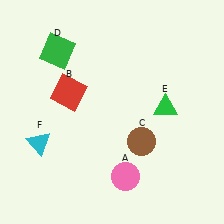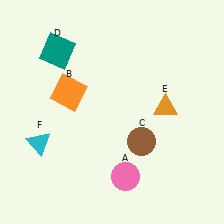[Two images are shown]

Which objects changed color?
B changed from red to orange. D changed from green to teal. E changed from green to orange.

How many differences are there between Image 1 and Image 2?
There are 3 differences between the two images.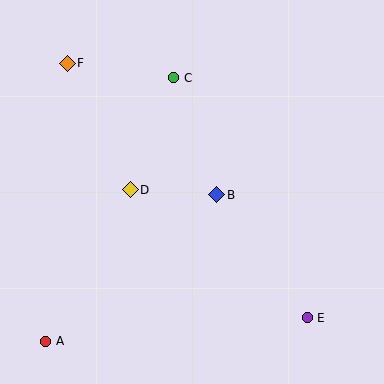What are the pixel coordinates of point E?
Point E is at (307, 318).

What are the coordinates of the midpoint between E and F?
The midpoint between E and F is at (187, 191).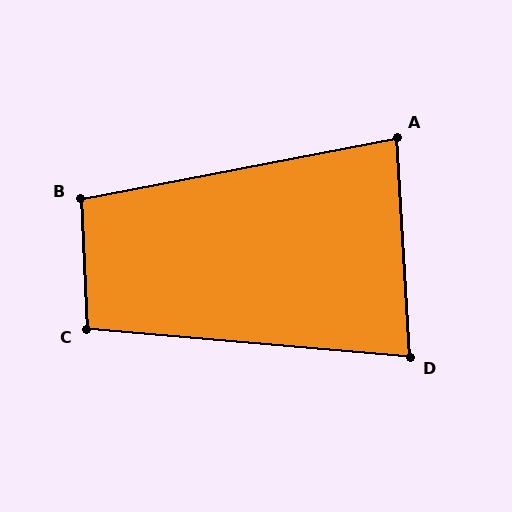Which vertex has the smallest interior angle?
D, at approximately 82 degrees.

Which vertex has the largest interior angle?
B, at approximately 98 degrees.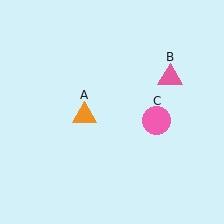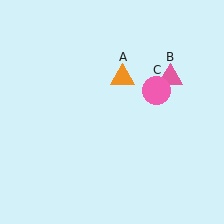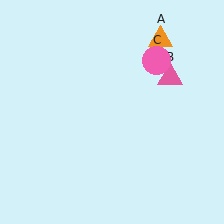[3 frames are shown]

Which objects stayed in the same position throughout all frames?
Pink triangle (object B) remained stationary.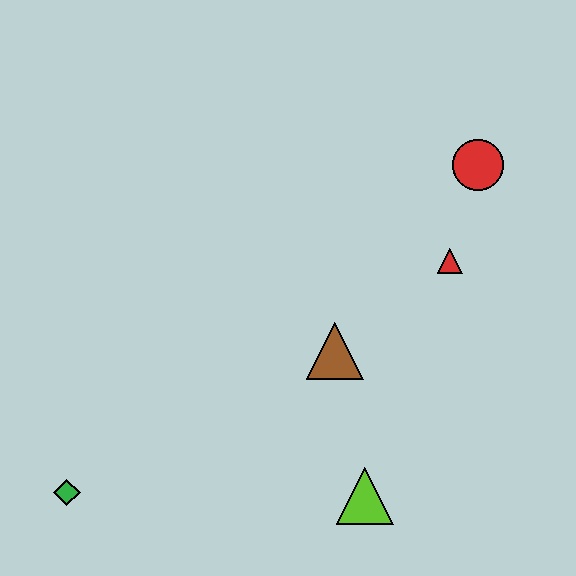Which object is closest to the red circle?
The red triangle is closest to the red circle.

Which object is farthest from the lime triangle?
The red circle is farthest from the lime triangle.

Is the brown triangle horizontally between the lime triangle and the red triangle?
No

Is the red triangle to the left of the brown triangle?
No